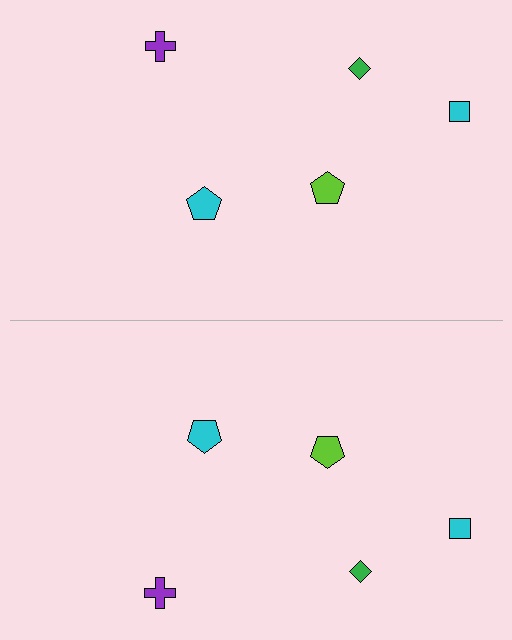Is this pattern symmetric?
Yes, this pattern has bilateral (reflection) symmetry.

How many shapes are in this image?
There are 10 shapes in this image.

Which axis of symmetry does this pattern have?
The pattern has a horizontal axis of symmetry running through the center of the image.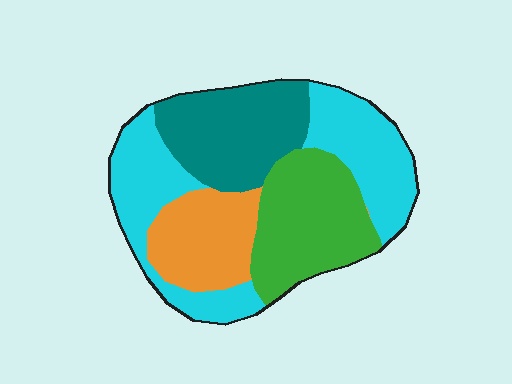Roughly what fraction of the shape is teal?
Teal covers about 25% of the shape.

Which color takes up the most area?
Cyan, at roughly 35%.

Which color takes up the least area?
Orange, at roughly 15%.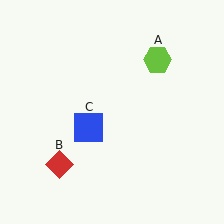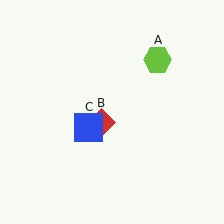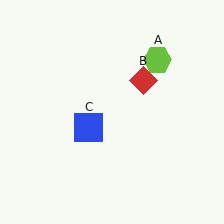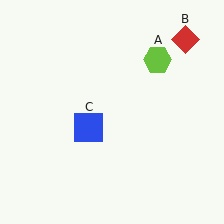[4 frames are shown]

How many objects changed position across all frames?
1 object changed position: red diamond (object B).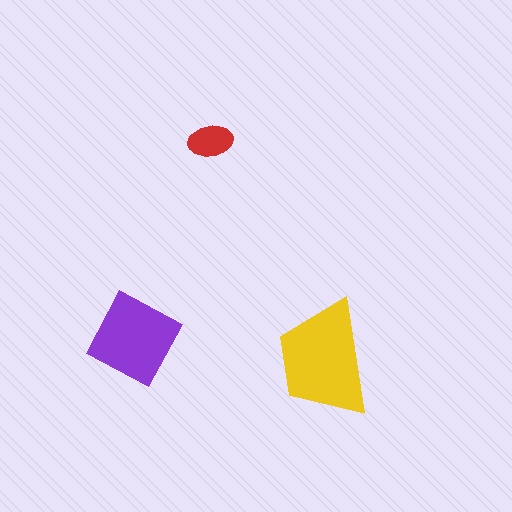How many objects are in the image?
There are 3 objects in the image.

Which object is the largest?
The yellow trapezoid.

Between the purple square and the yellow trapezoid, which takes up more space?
The yellow trapezoid.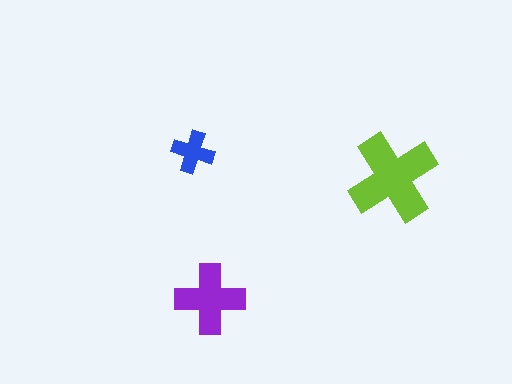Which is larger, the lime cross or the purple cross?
The lime one.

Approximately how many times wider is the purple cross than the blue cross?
About 1.5 times wider.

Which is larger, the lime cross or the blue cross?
The lime one.